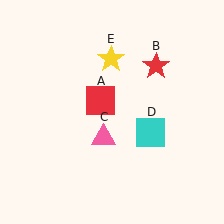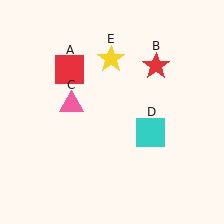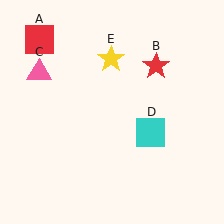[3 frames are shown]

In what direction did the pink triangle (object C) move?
The pink triangle (object C) moved up and to the left.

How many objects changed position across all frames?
2 objects changed position: red square (object A), pink triangle (object C).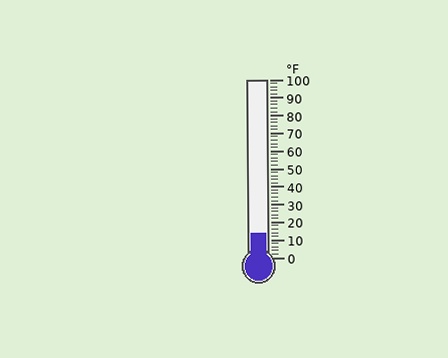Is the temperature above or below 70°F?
The temperature is below 70°F.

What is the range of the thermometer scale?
The thermometer scale ranges from 0°F to 100°F.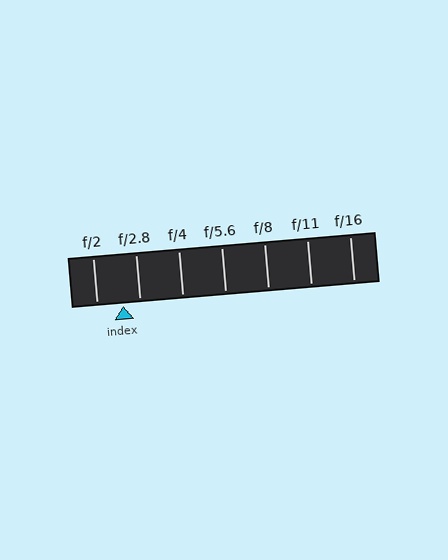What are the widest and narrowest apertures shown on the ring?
The widest aperture shown is f/2 and the narrowest is f/16.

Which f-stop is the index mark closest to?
The index mark is closest to f/2.8.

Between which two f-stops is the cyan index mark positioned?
The index mark is between f/2 and f/2.8.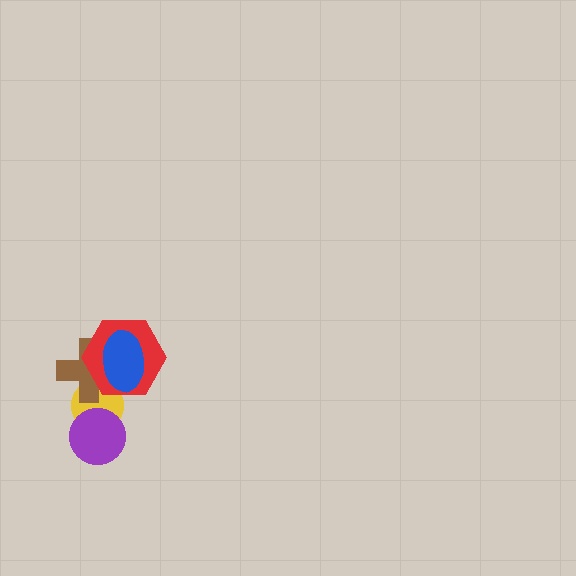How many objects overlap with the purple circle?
1 object overlaps with the purple circle.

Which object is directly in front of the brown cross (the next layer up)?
The red hexagon is directly in front of the brown cross.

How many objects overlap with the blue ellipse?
2 objects overlap with the blue ellipse.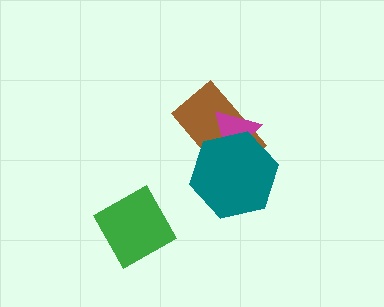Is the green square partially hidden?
No, no other shape covers it.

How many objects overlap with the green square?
0 objects overlap with the green square.